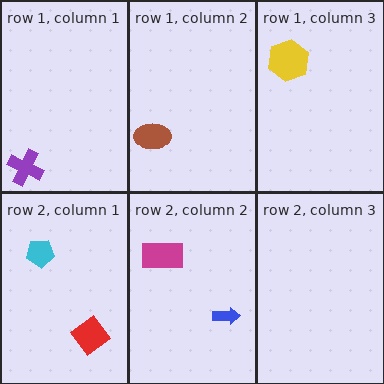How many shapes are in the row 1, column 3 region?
1.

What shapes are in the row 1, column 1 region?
The purple cross.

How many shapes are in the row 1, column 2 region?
1.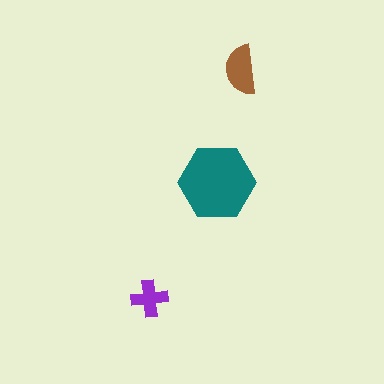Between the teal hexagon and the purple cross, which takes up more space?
The teal hexagon.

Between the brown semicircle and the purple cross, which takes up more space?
The brown semicircle.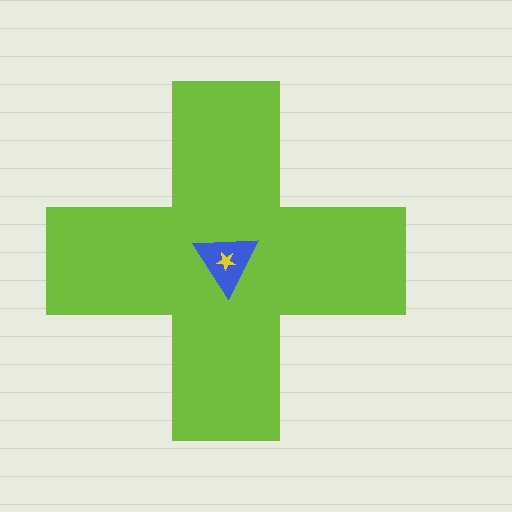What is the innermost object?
The yellow star.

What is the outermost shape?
The lime cross.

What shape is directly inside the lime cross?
The blue triangle.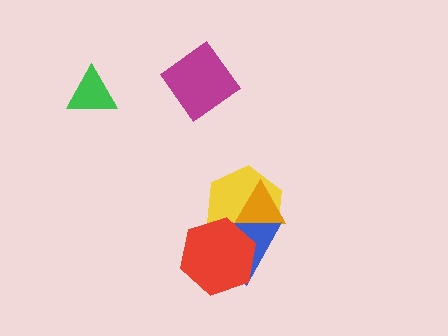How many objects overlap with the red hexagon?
2 objects overlap with the red hexagon.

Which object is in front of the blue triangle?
The red hexagon is in front of the blue triangle.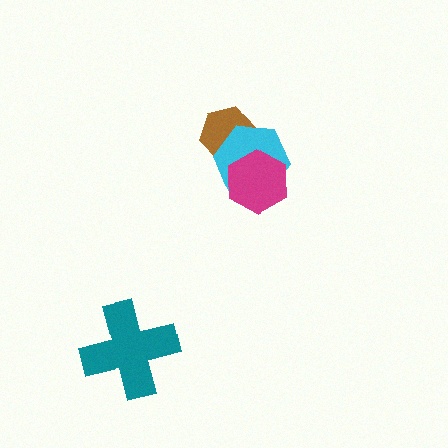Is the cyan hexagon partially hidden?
Yes, it is partially covered by another shape.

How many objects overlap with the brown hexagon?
1 object overlaps with the brown hexagon.